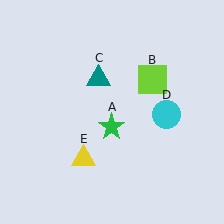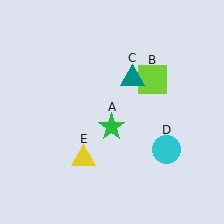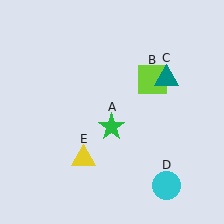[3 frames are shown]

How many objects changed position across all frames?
2 objects changed position: teal triangle (object C), cyan circle (object D).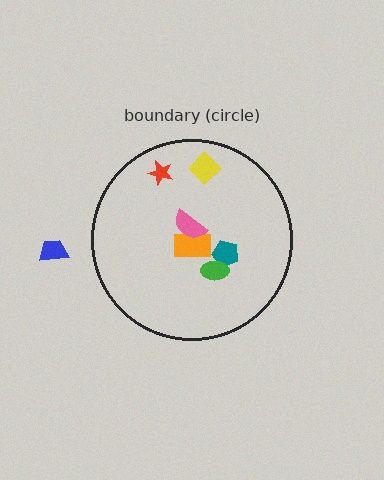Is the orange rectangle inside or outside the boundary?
Inside.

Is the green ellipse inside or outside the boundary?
Inside.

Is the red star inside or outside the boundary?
Inside.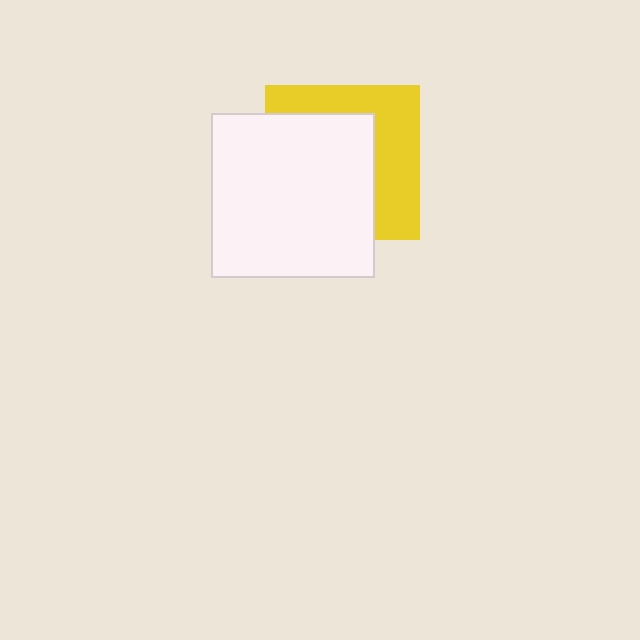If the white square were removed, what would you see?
You would see the complete yellow square.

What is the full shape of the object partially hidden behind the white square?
The partially hidden object is a yellow square.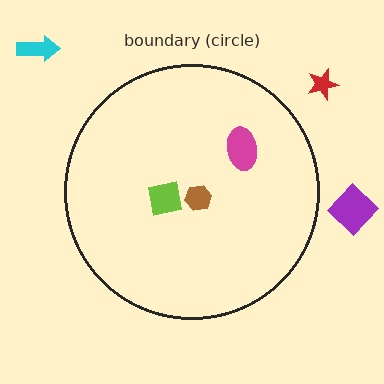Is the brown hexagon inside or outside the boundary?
Inside.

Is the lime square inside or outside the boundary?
Inside.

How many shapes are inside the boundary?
3 inside, 3 outside.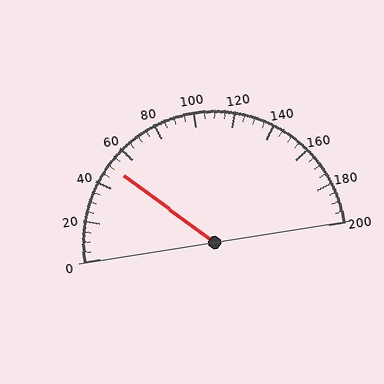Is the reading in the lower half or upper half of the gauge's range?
The reading is in the lower half of the range (0 to 200).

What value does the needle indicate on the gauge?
The needle indicates approximately 50.